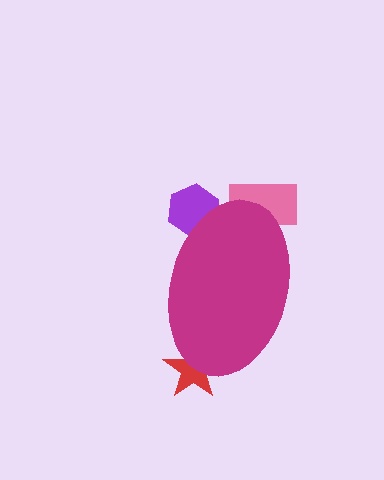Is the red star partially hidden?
Yes, the red star is partially hidden behind the magenta ellipse.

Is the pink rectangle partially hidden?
Yes, the pink rectangle is partially hidden behind the magenta ellipse.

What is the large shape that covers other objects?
A magenta ellipse.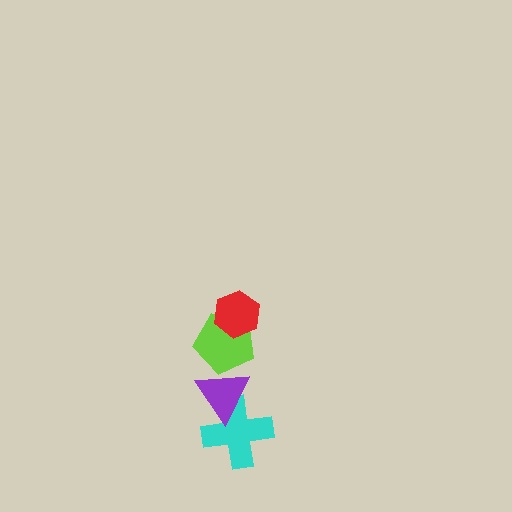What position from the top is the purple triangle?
The purple triangle is 3rd from the top.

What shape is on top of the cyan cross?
The purple triangle is on top of the cyan cross.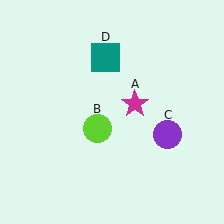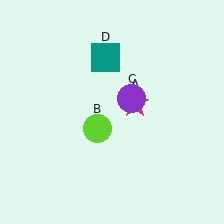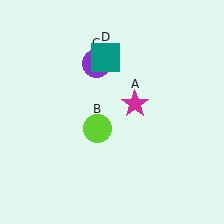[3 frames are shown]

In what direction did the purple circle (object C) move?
The purple circle (object C) moved up and to the left.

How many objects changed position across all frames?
1 object changed position: purple circle (object C).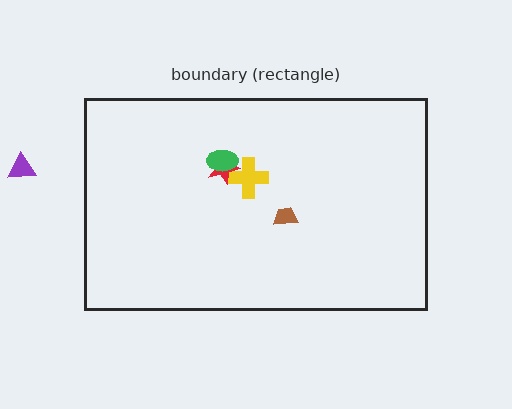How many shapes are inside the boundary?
4 inside, 1 outside.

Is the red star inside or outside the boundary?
Inside.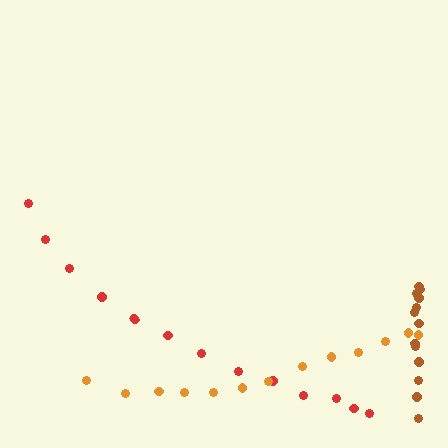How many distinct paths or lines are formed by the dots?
There are 3 distinct paths.